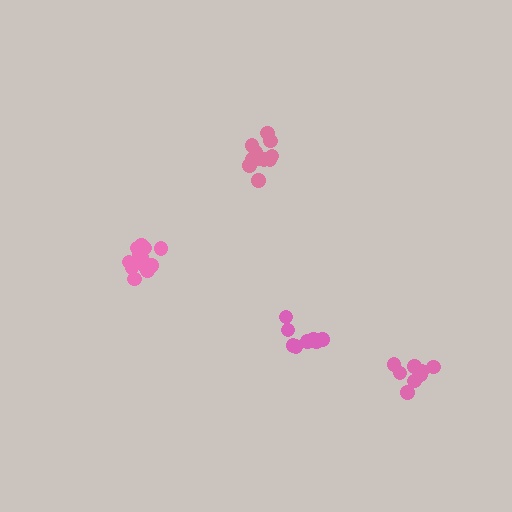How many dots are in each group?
Group 1: 12 dots, Group 2: 14 dots, Group 3: 8 dots, Group 4: 8 dots (42 total).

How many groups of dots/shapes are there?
There are 4 groups.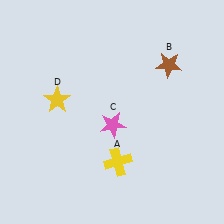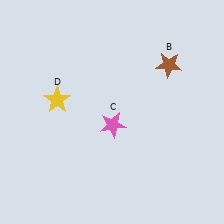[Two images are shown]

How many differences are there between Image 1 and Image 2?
There is 1 difference between the two images.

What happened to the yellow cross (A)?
The yellow cross (A) was removed in Image 2. It was in the bottom-right area of Image 1.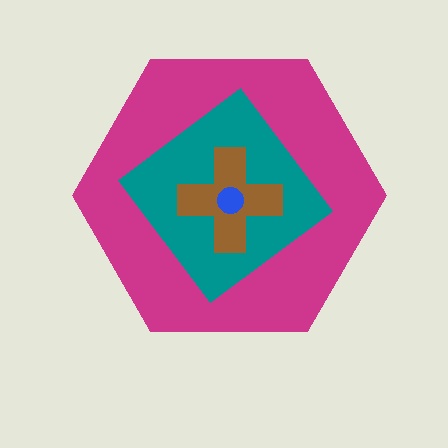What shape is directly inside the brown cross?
The blue circle.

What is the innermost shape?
The blue circle.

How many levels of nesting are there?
4.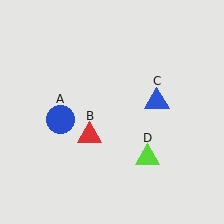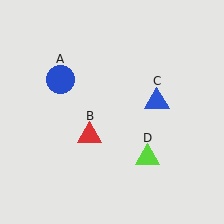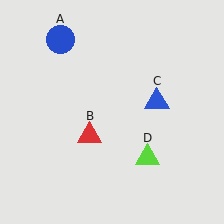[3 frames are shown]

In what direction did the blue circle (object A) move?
The blue circle (object A) moved up.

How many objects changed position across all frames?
1 object changed position: blue circle (object A).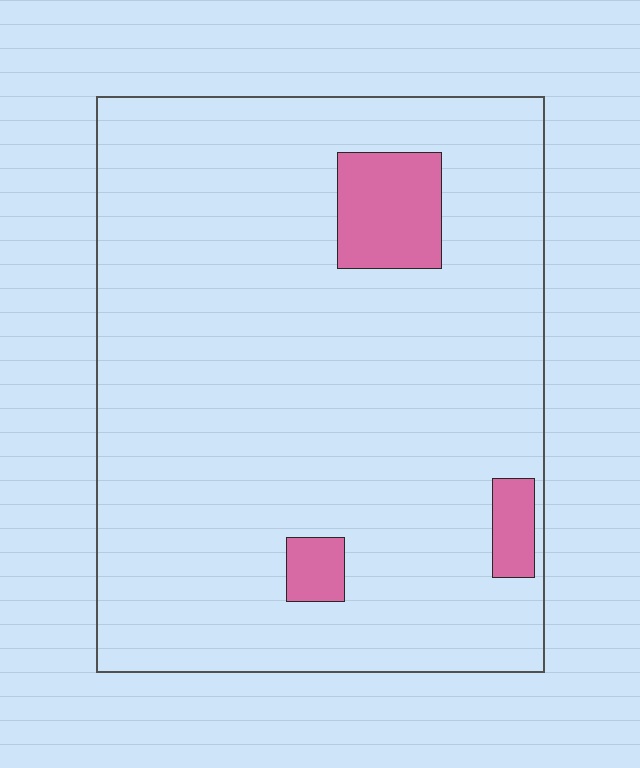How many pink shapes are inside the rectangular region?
3.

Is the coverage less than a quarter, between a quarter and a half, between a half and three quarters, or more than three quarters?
Less than a quarter.